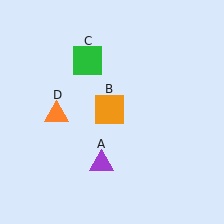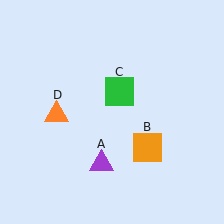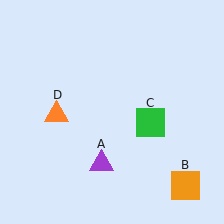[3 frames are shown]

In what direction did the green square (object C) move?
The green square (object C) moved down and to the right.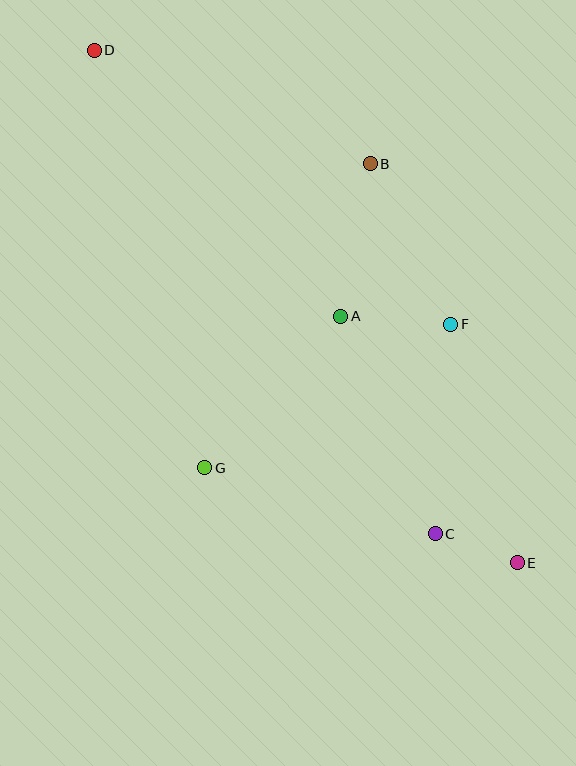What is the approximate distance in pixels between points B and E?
The distance between B and E is approximately 425 pixels.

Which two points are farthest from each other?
Points D and E are farthest from each other.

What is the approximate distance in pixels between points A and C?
The distance between A and C is approximately 237 pixels.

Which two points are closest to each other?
Points C and E are closest to each other.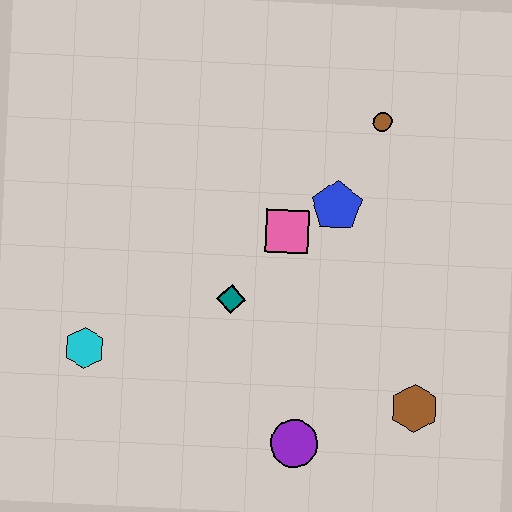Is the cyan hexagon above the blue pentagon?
No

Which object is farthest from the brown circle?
The cyan hexagon is farthest from the brown circle.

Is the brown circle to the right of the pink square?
Yes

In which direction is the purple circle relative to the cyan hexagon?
The purple circle is to the right of the cyan hexagon.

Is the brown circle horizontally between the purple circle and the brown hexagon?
Yes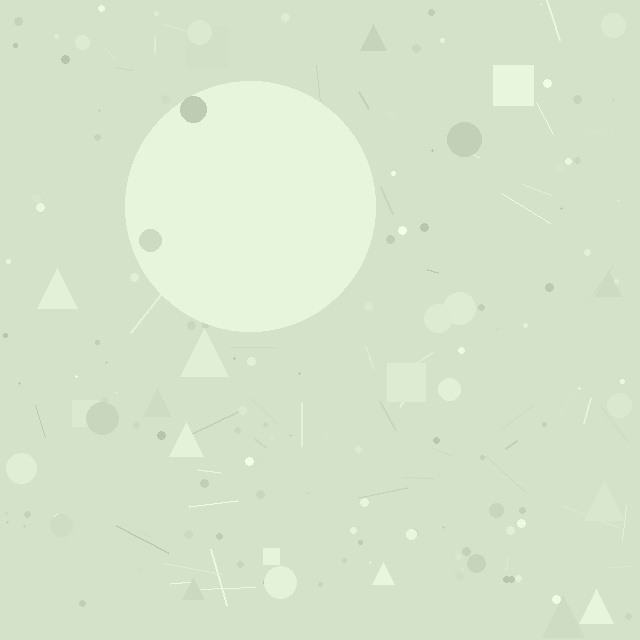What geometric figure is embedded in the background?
A circle is embedded in the background.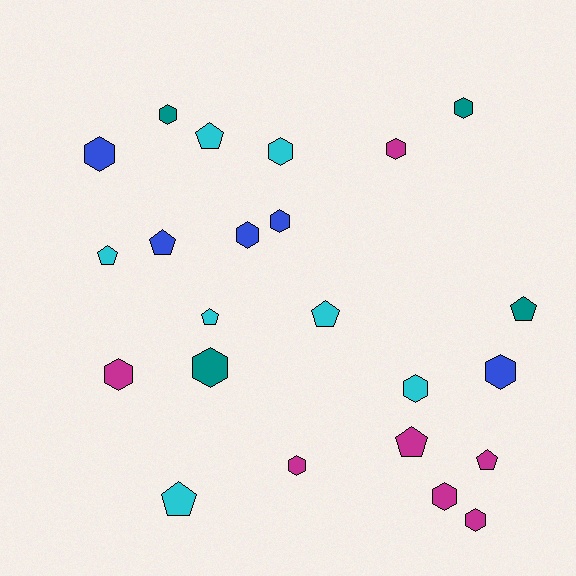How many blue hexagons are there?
There are 4 blue hexagons.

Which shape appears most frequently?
Hexagon, with 14 objects.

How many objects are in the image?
There are 23 objects.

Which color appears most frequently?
Cyan, with 7 objects.